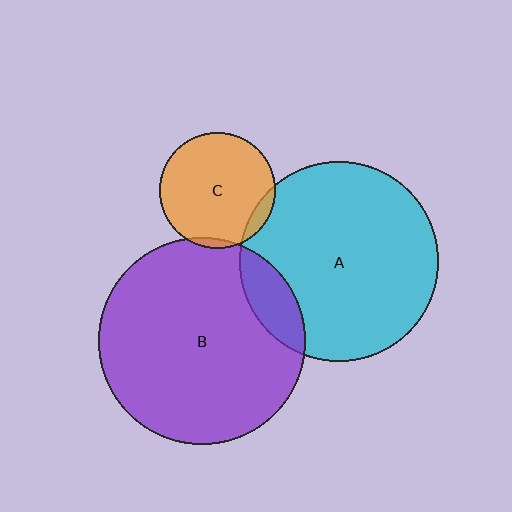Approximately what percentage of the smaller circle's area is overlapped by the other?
Approximately 15%.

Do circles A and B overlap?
Yes.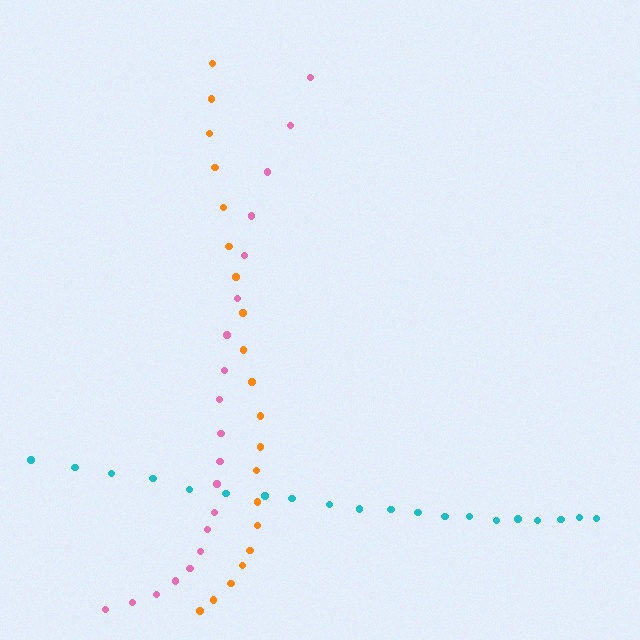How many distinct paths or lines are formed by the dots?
There are 3 distinct paths.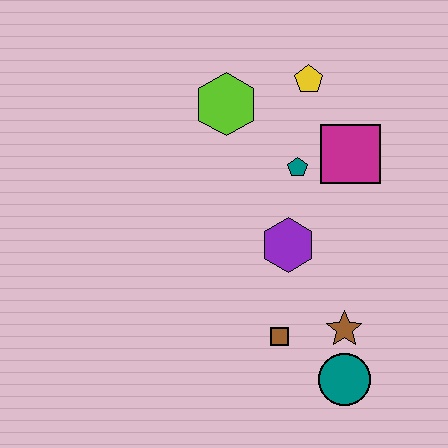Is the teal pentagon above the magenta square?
No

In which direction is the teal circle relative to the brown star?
The teal circle is below the brown star.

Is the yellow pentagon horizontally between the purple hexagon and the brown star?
Yes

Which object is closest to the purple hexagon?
The teal pentagon is closest to the purple hexagon.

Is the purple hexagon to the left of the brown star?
Yes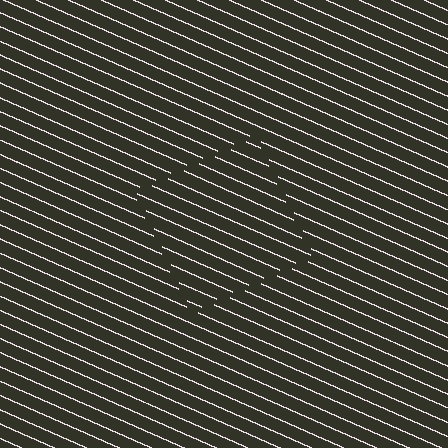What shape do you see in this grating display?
An illusory square. The interior of the shape contains the same grating, shifted by half a period — the contour is defined by the phase discontinuity where line-ends from the inner and outer gratings abut.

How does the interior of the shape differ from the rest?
The interior of the shape contains the same grating, shifted by half a period — the contour is defined by the phase discontinuity where line-ends from the inner and outer gratings abut.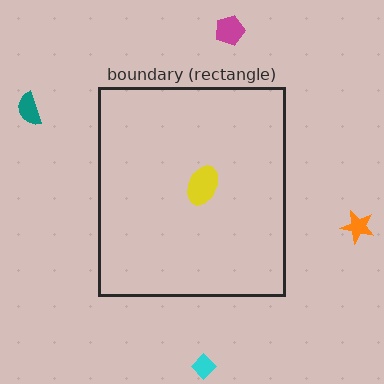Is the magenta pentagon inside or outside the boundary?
Outside.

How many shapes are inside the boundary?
1 inside, 4 outside.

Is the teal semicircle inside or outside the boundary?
Outside.